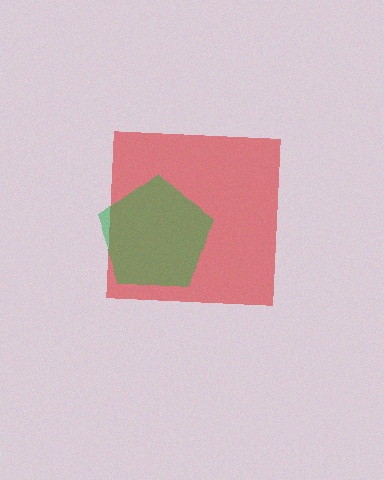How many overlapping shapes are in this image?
There are 2 overlapping shapes in the image.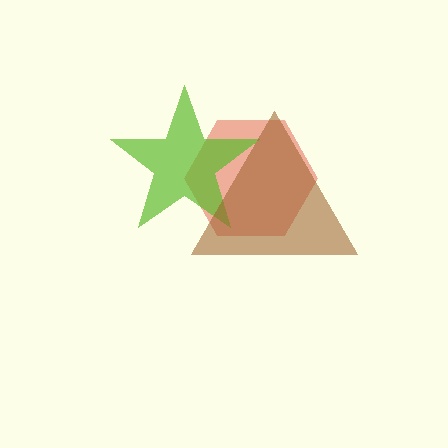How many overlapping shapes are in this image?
There are 3 overlapping shapes in the image.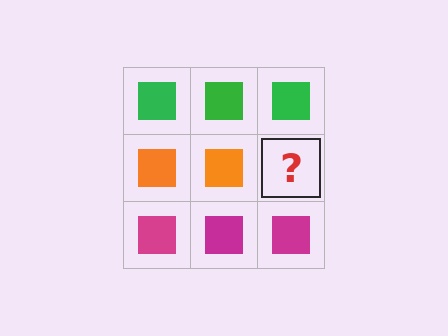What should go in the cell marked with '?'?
The missing cell should contain an orange square.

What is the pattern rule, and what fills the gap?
The rule is that each row has a consistent color. The gap should be filled with an orange square.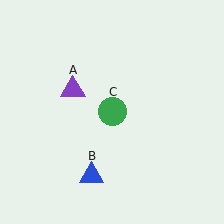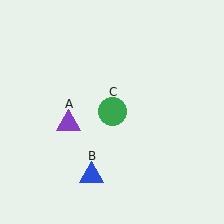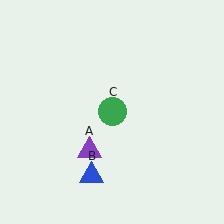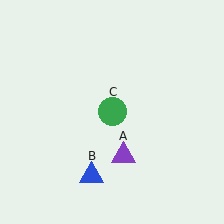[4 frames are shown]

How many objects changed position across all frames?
1 object changed position: purple triangle (object A).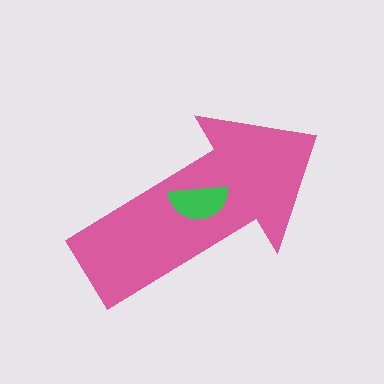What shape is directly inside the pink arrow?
The green semicircle.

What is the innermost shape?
The green semicircle.